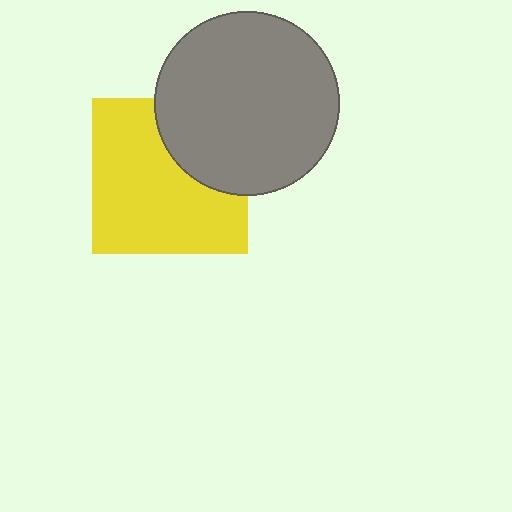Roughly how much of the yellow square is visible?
Most of it is visible (roughly 70%).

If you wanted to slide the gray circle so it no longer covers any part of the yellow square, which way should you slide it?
Slide it toward the upper-right — that is the most direct way to separate the two shapes.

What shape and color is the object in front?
The object in front is a gray circle.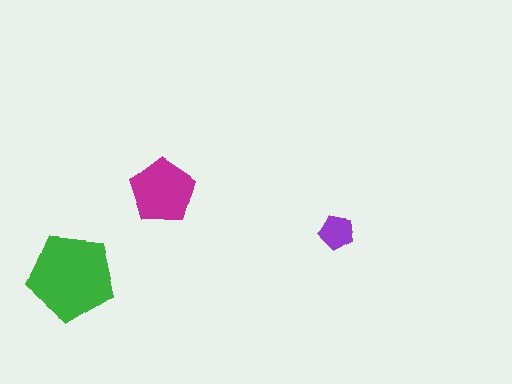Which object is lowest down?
The green pentagon is bottommost.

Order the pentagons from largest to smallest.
the green one, the magenta one, the purple one.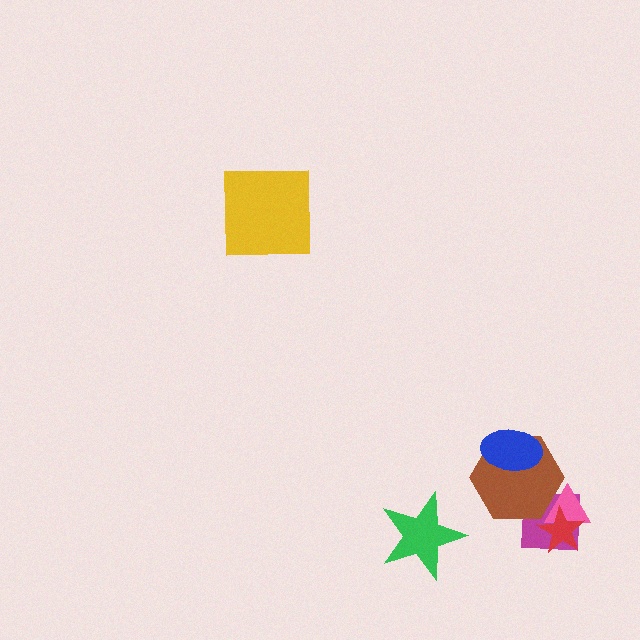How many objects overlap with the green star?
0 objects overlap with the green star.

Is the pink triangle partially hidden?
Yes, it is partially covered by another shape.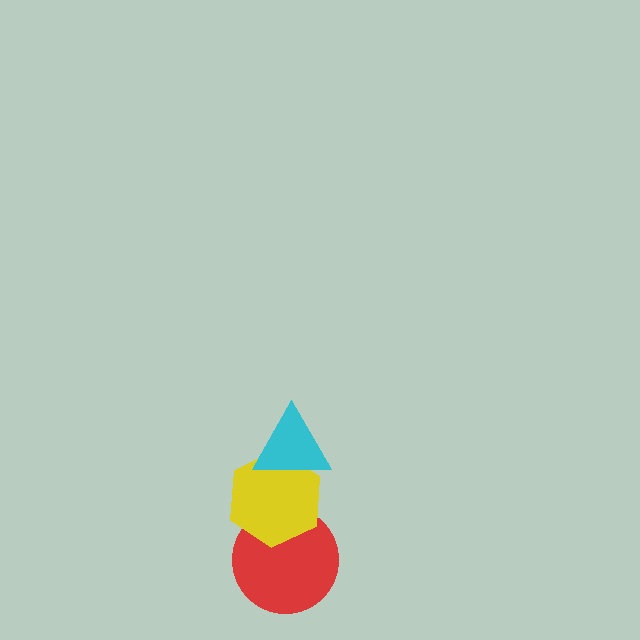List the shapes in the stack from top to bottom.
From top to bottom: the cyan triangle, the yellow hexagon, the red circle.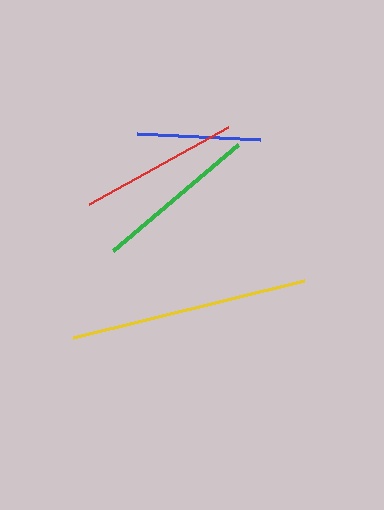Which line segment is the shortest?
The blue line is the shortest at approximately 122 pixels.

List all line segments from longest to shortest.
From longest to shortest: yellow, green, red, blue.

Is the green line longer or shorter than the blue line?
The green line is longer than the blue line.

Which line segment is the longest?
The yellow line is the longest at approximately 238 pixels.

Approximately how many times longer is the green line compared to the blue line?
The green line is approximately 1.3 times the length of the blue line.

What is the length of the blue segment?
The blue segment is approximately 122 pixels long.